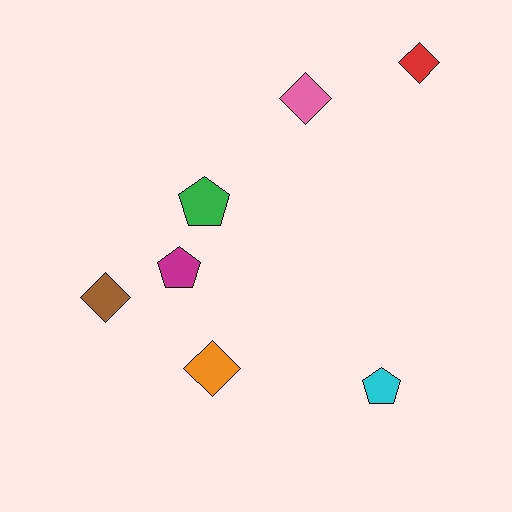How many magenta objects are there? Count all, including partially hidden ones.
There is 1 magenta object.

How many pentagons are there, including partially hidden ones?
There are 3 pentagons.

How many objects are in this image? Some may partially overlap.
There are 7 objects.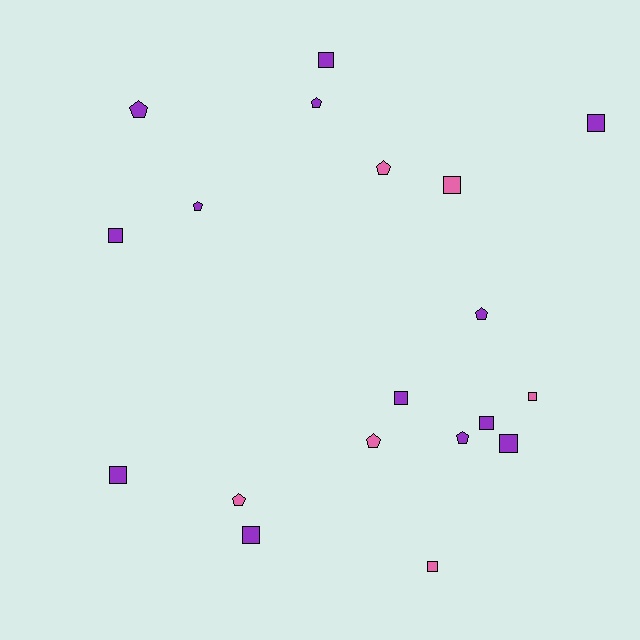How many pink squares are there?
There are 3 pink squares.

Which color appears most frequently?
Purple, with 13 objects.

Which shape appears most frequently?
Square, with 11 objects.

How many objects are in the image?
There are 19 objects.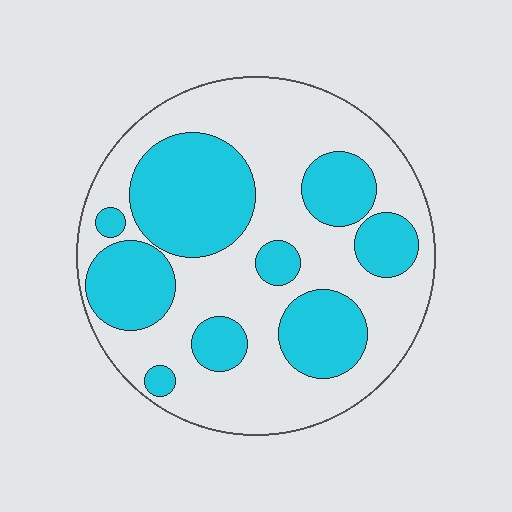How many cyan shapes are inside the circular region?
9.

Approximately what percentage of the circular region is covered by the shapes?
Approximately 40%.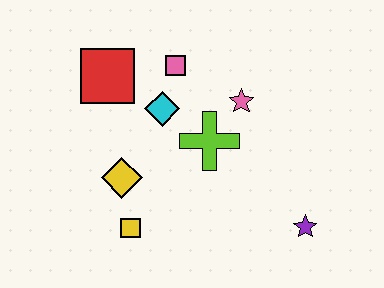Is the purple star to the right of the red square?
Yes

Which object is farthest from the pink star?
The yellow square is farthest from the pink star.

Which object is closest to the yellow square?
The yellow diamond is closest to the yellow square.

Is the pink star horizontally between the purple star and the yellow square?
Yes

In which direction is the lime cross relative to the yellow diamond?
The lime cross is to the right of the yellow diamond.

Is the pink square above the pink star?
Yes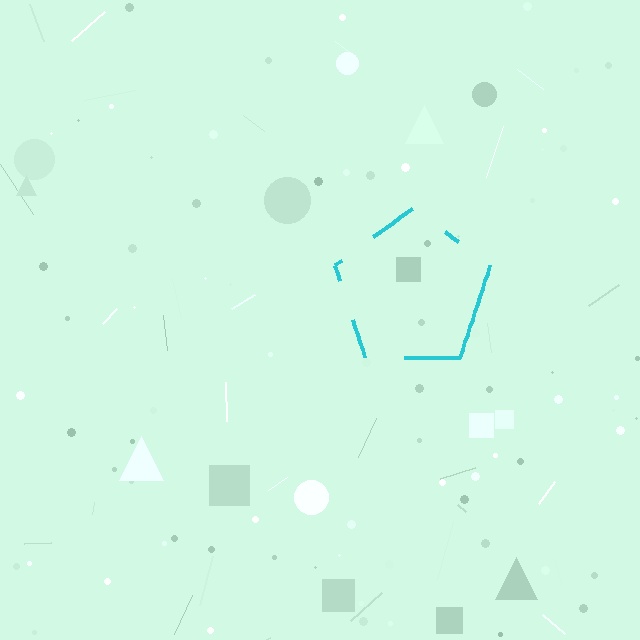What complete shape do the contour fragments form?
The contour fragments form a pentagon.